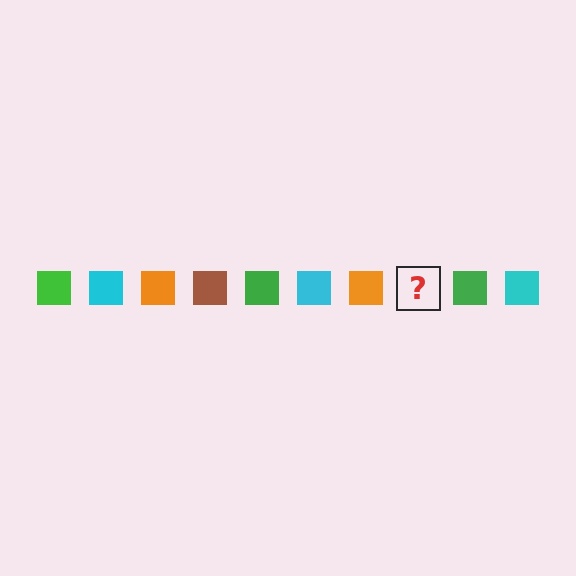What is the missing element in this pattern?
The missing element is a brown square.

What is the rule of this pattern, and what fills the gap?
The rule is that the pattern cycles through green, cyan, orange, brown squares. The gap should be filled with a brown square.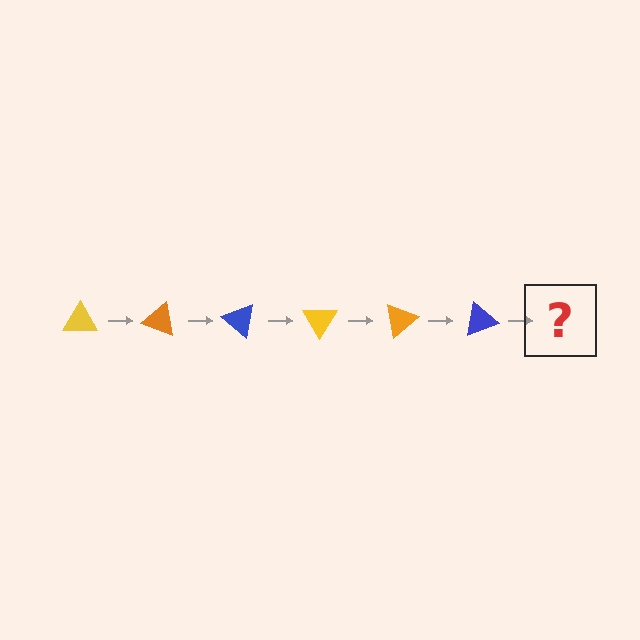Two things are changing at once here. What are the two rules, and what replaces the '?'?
The two rules are that it rotates 20 degrees each step and the color cycles through yellow, orange, and blue. The '?' should be a yellow triangle, rotated 120 degrees from the start.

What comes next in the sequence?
The next element should be a yellow triangle, rotated 120 degrees from the start.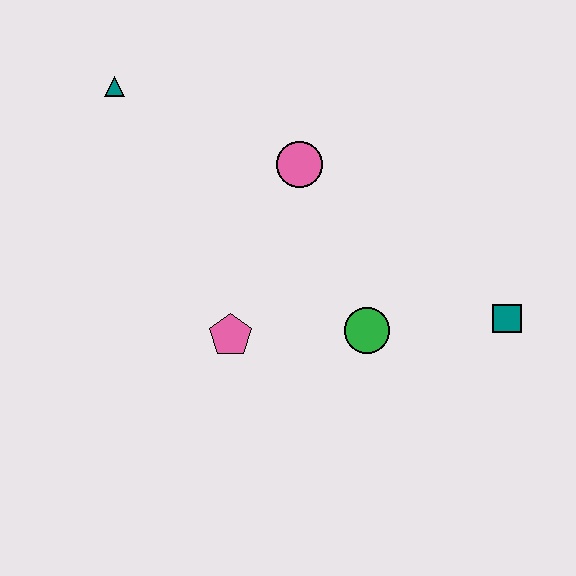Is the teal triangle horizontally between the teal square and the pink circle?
No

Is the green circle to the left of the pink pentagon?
No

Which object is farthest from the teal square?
The teal triangle is farthest from the teal square.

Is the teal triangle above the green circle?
Yes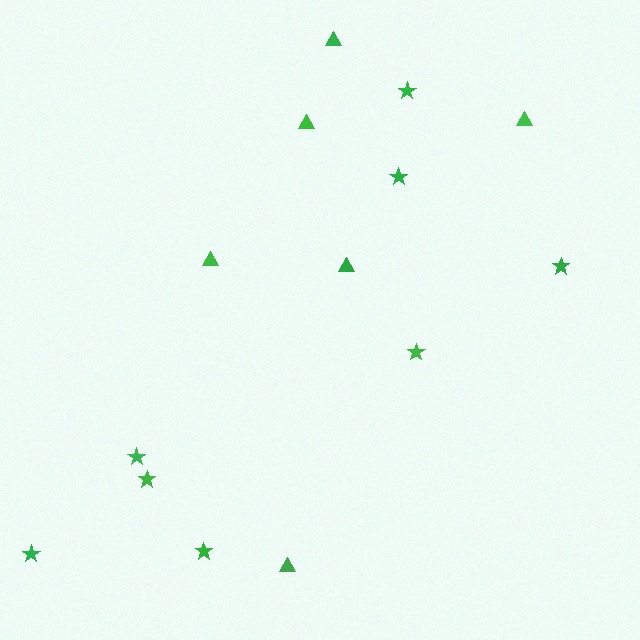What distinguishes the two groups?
There are 2 groups: one group of triangles (6) and one group of stars (8).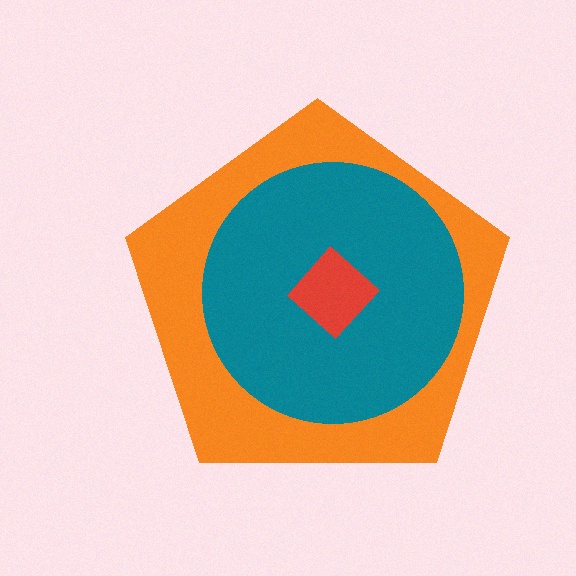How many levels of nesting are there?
3.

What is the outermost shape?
The orange pentagon.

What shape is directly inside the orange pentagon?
The teal circle.